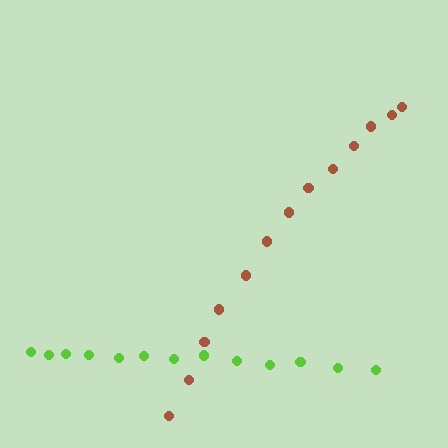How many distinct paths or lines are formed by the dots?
There are 2 distinct paths.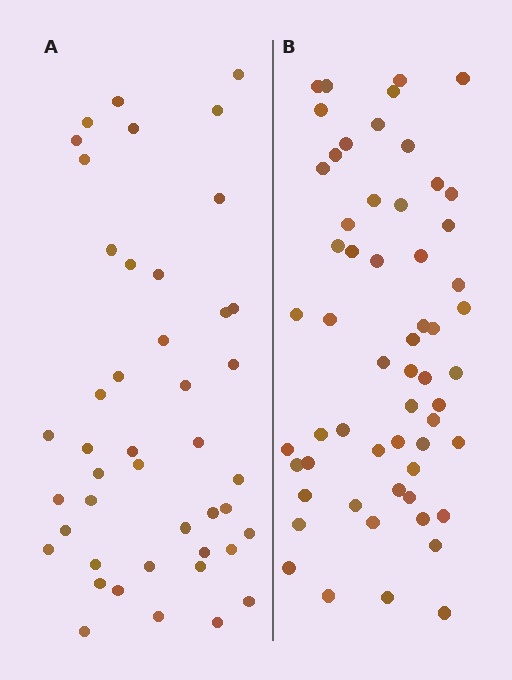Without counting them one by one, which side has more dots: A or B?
Region B (the right region) has more dots.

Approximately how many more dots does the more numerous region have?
Region B has approximately 15 more dots than region A.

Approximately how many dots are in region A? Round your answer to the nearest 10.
About 40 dots. (The exact count is 44, which rounds to 40.)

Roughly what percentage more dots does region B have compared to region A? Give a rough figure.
About 30% more.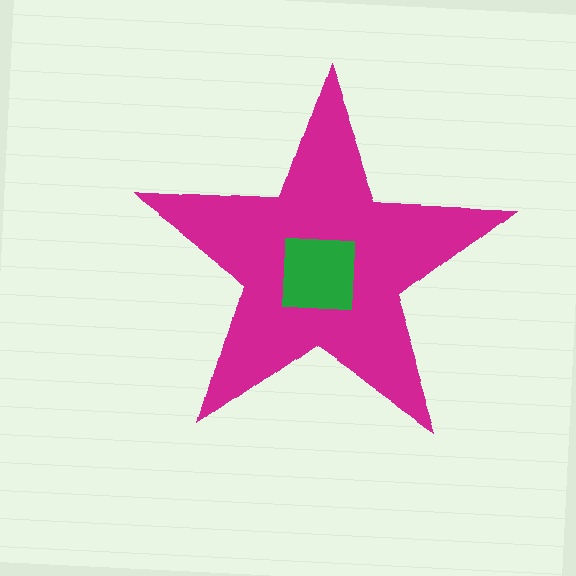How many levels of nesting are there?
2.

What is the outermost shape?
The magenta star.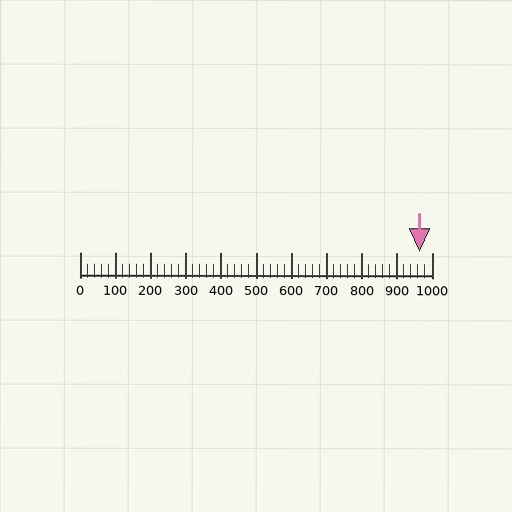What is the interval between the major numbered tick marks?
The major tick marks are spaced 100 units apart.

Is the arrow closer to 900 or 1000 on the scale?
The arrow is closer to 1000.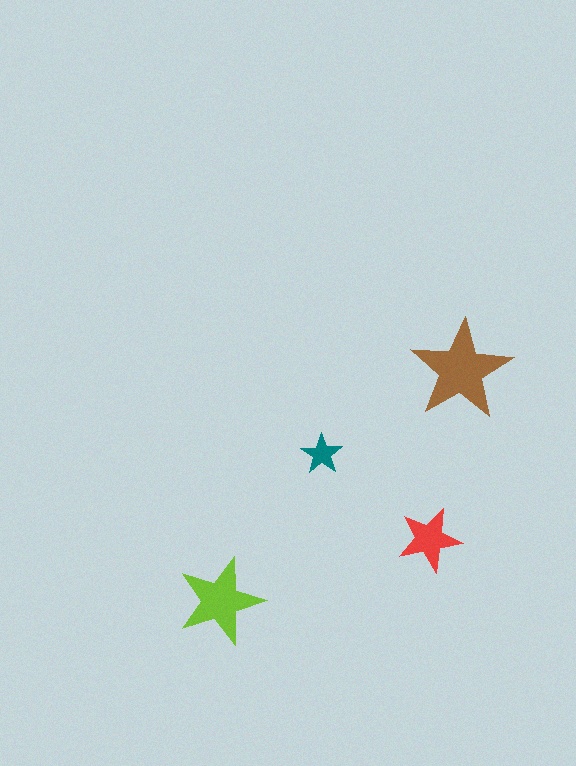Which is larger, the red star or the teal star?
The red one.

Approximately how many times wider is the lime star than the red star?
About 1.5 times wider.